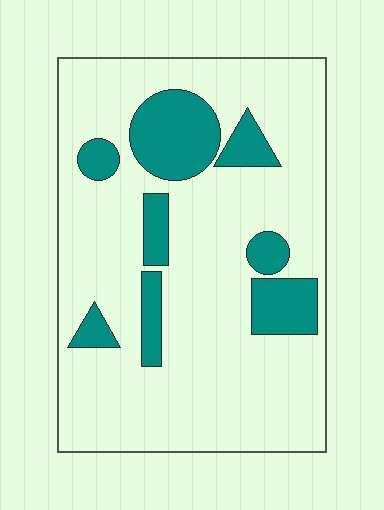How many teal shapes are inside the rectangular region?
8.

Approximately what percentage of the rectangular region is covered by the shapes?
Approximately 20%.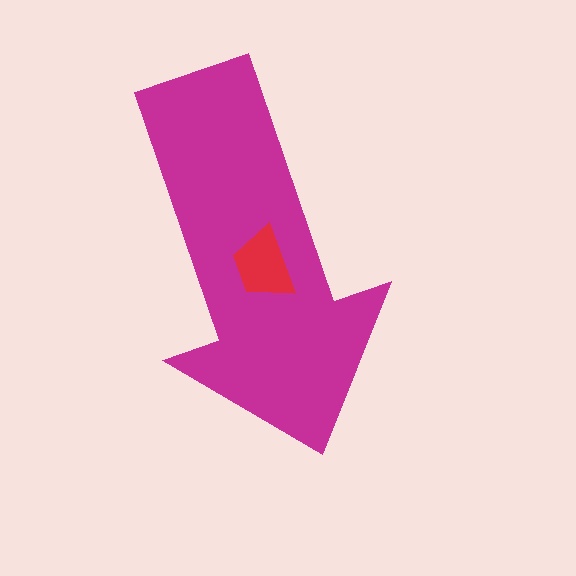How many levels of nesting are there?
2.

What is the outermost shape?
The magenta arrow.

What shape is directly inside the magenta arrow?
The red trapezoid.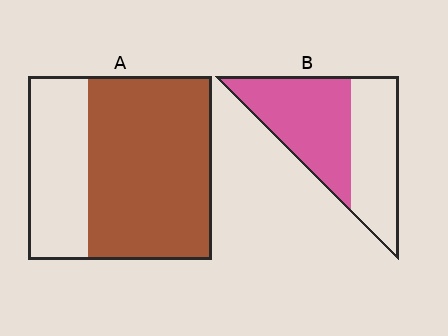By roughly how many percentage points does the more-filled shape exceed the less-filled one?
By roughly 15 percentage points (A over B).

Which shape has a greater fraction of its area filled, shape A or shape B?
Shape A.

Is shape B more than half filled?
Yes.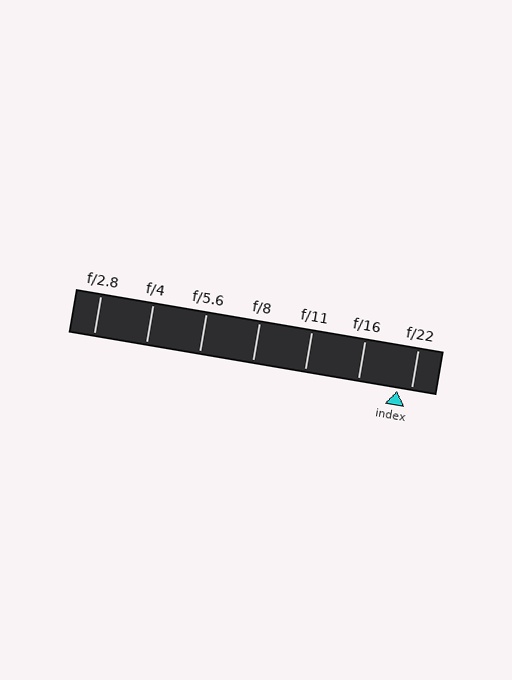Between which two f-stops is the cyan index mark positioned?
The index mark is between f/16 and f/22.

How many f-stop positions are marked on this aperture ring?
There are 7 f-stop positions marked.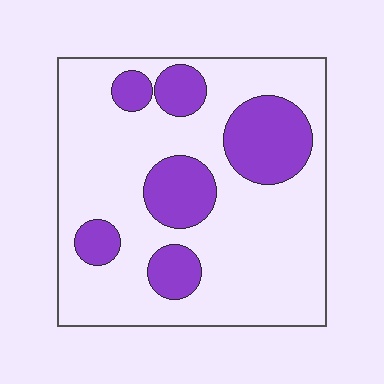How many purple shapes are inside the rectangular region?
6.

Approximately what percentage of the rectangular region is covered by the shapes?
Approximately 25%.